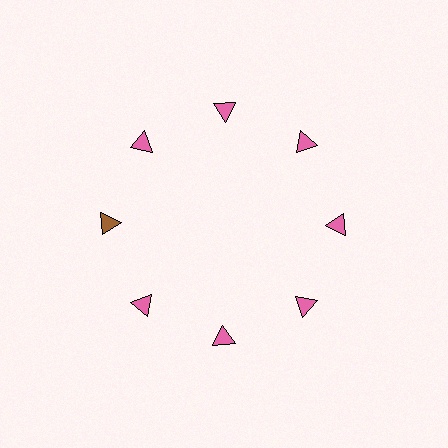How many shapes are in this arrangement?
There are 8 shapes arranged in a ring pattern.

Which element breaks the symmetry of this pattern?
The brown triangle at roughly the 9 o'clock position breaks the symmetry. All other shapes are pink triangles.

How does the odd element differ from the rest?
It has a different color: brown instead of pink.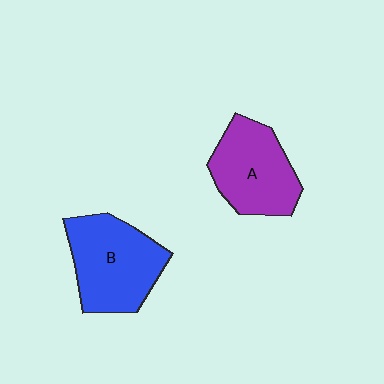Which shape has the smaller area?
Shape A (purple).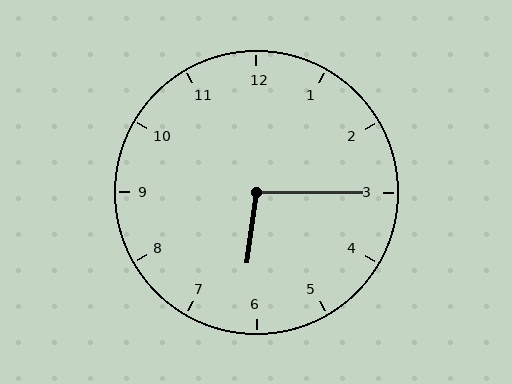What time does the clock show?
6:15.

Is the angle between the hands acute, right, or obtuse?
It is obtuse.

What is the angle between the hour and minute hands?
Approximately 98 degrees.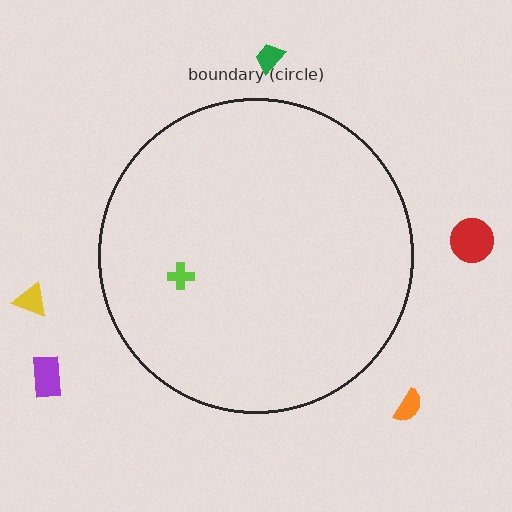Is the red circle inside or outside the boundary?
Outside.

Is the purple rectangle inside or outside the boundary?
Outside.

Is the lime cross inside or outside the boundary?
Inside.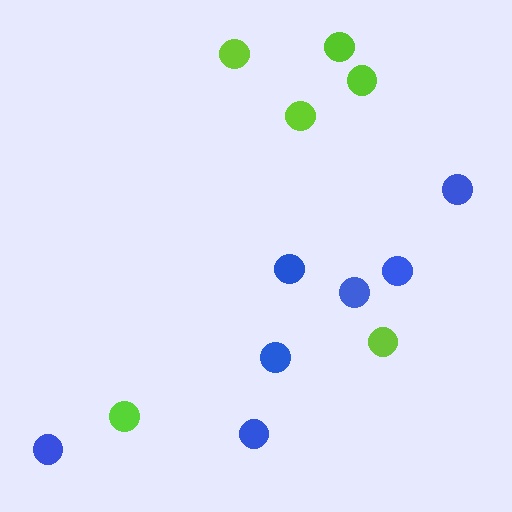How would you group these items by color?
There are 2 groups: one group of lime circles (6) and one group of blue circles (7).